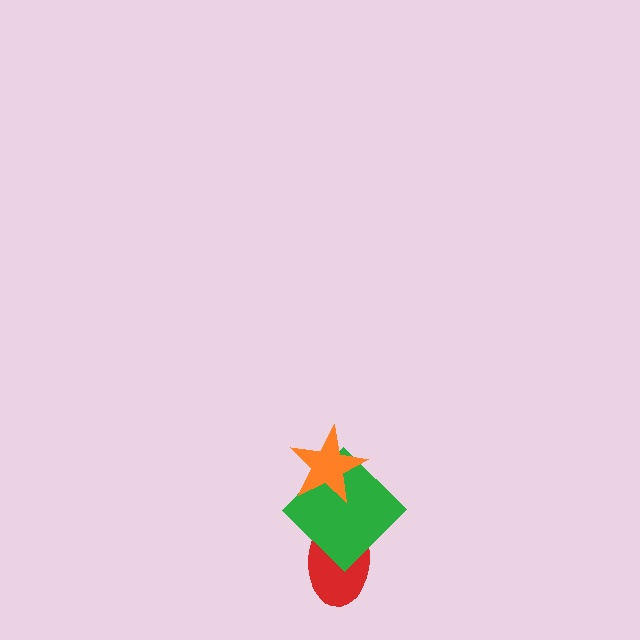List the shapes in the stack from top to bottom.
From top to bottom: the orange star, the green diamond, the red ellipse.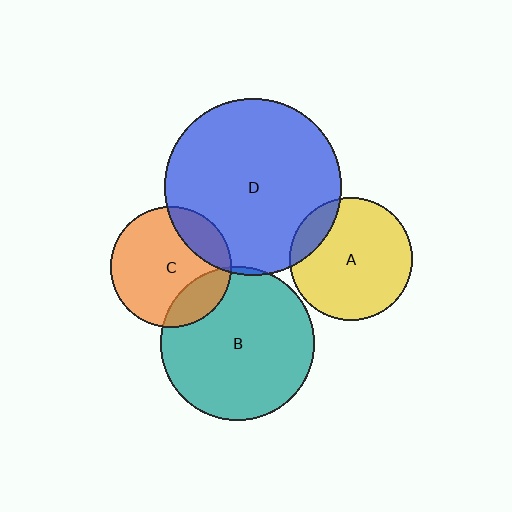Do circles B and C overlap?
Yes.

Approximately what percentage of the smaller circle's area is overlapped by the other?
Approximately 20%.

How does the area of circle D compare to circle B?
Approximately 1.3 times.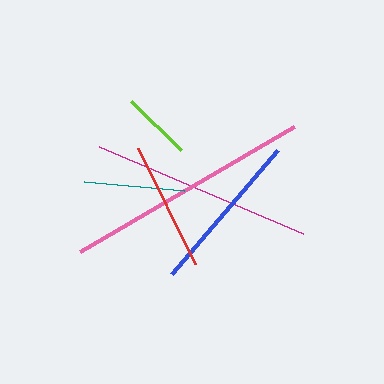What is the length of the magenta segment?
The magenta segment is approximately 222 pixels long.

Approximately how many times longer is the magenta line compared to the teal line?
The magenta line is approximately 2.2 times the length of the teal line.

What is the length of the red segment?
The red segment is approximately 129 pixels long.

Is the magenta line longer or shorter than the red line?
The magenta line is longer than the red line.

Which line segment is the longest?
The pink line is the longest at approximately 247 pixels.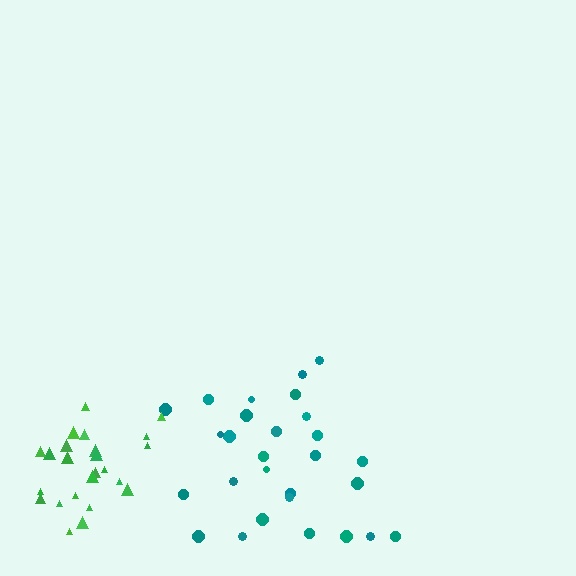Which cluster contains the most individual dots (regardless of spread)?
Teal (28).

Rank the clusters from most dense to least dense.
green, teal.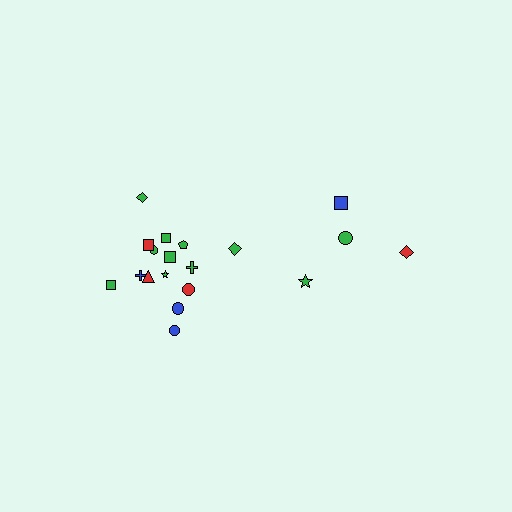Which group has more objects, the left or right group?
The left group.